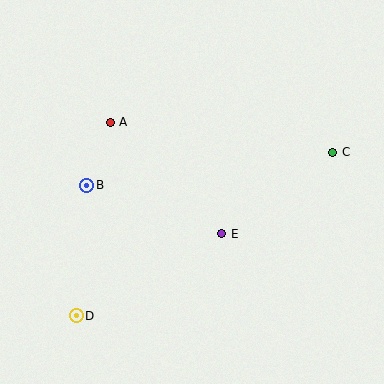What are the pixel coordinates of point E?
Point E is at (222, 234).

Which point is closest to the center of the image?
Point E at (222, 234) is closest to the center.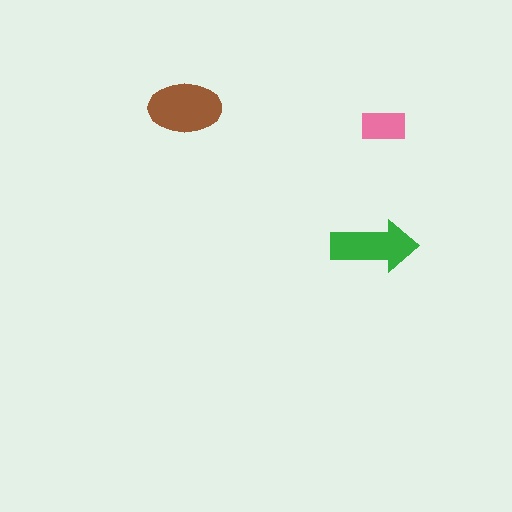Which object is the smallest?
The pink rectangle.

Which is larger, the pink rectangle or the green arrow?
The green arrow.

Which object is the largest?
The brown ellipse.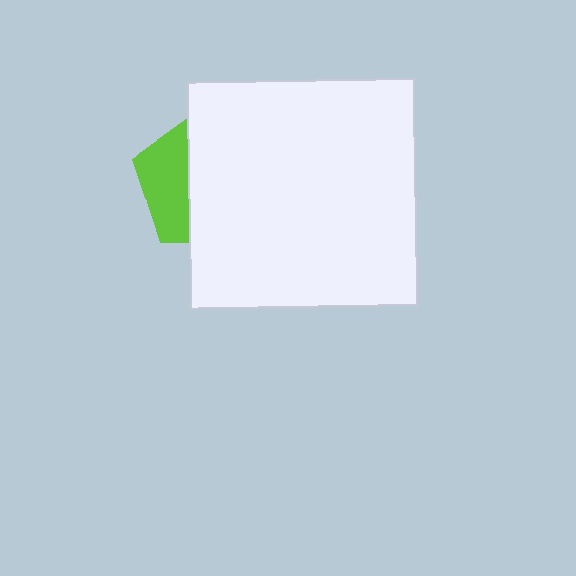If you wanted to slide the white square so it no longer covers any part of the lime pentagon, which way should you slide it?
Slide it right — that is the most direct way to separate the two shapes.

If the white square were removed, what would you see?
You would see the complete lime pentagon.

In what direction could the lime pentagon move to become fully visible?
The lime pentagon could move left. That would shift it out from behind the white square entirely.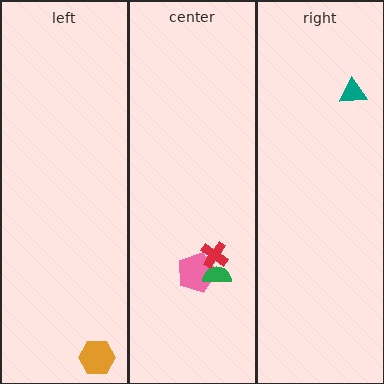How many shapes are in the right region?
1.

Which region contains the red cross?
The center region.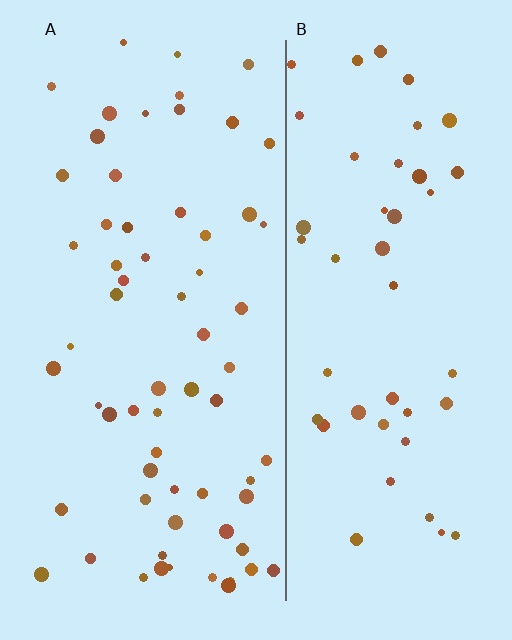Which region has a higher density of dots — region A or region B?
A (the left).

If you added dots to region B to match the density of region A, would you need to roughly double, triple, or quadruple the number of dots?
Approximately double.